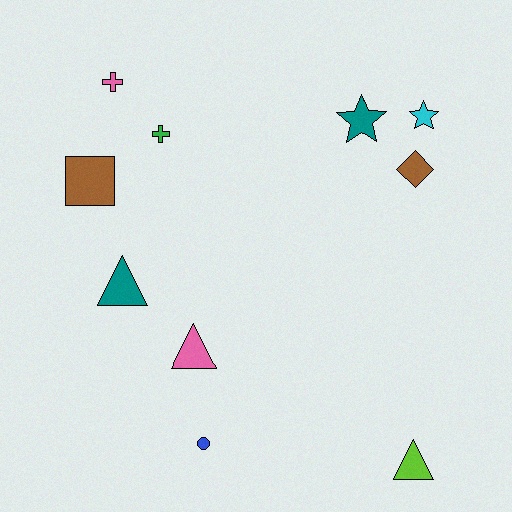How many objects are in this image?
There are 10 objects.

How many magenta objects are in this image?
There are no magenta objects.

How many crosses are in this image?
There are 2 crosses.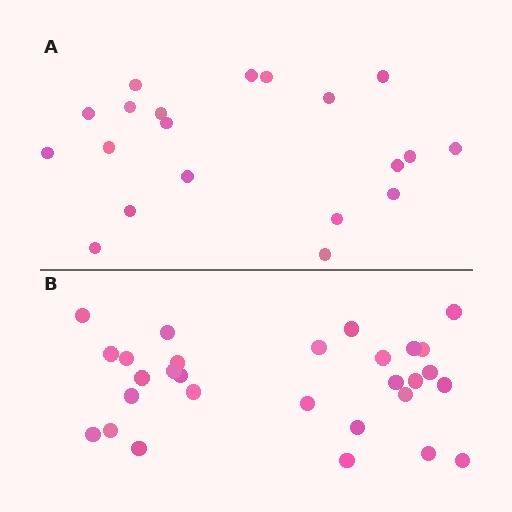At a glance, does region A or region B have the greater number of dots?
Region B (the bottom region) has more dots.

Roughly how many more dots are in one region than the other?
Region B has roughly 8 or so more dots than region A.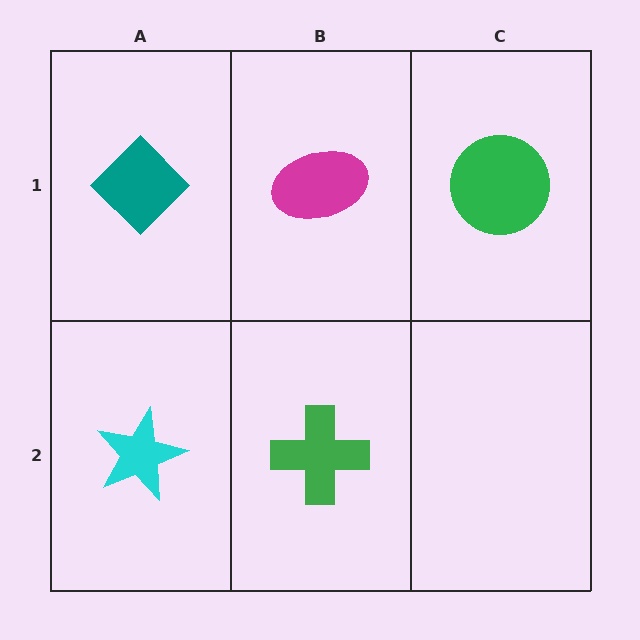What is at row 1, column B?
A magenta ellipse.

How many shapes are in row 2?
2 shapes.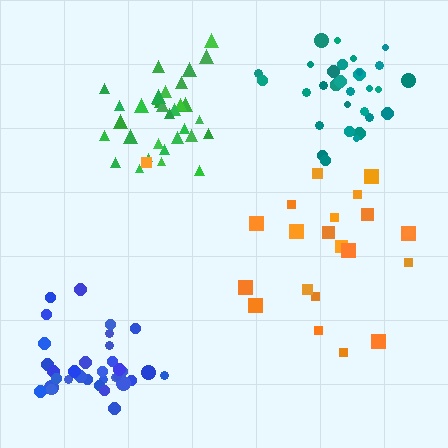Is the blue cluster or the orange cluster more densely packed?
Blue.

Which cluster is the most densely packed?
Blue.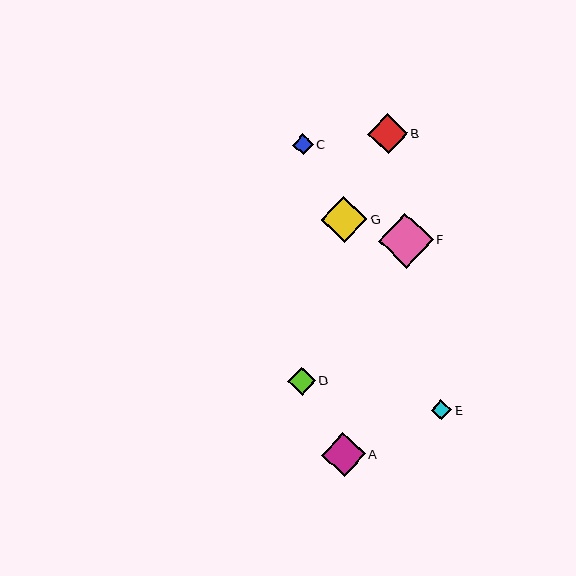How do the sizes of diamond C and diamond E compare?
Diamond C and diamond E are approximately the same size.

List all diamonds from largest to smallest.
From largest to smallest: F, G, A, B, D, C, E.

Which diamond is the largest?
Diamond F is the largest with a size of approximately 55 pixels.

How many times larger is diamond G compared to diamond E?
Diamond G is approximately 2.3 times the size of diamond E.